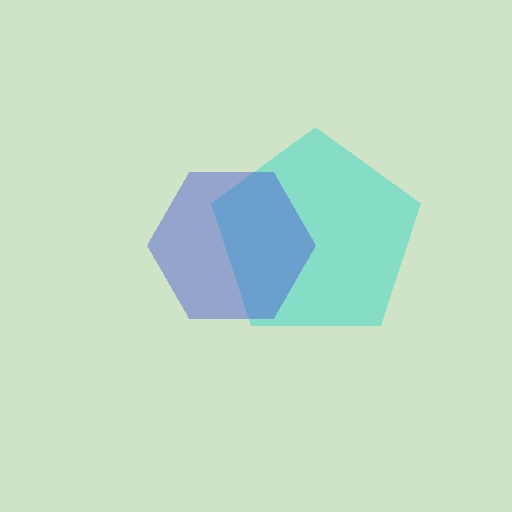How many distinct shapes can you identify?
There are 2 distinct shapes: a cyan pentagon, a blue hexagon.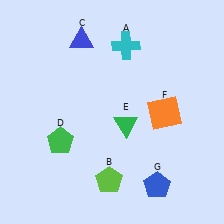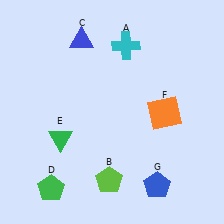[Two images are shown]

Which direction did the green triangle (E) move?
The green triangle (E) moved left.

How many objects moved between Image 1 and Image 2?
2 objects moved between the two images.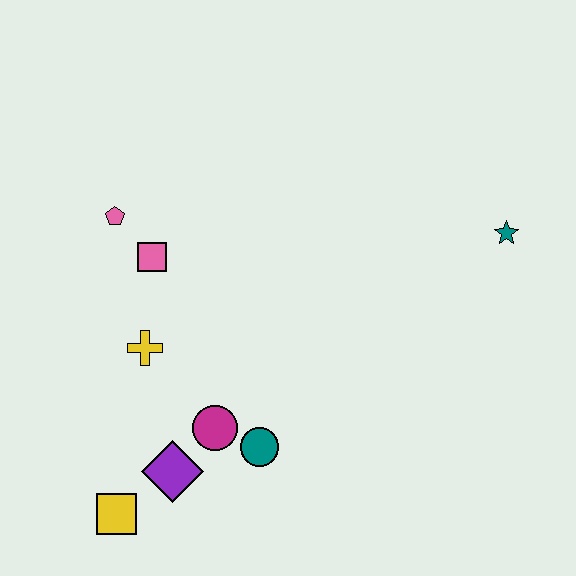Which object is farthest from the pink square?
The teal star is farthest from the pink square.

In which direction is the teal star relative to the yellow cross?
The teal star is to the right of the yellow cross.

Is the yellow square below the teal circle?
Yes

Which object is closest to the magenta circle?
The teal circle is closest to the magenta circle.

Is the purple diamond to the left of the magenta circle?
Yes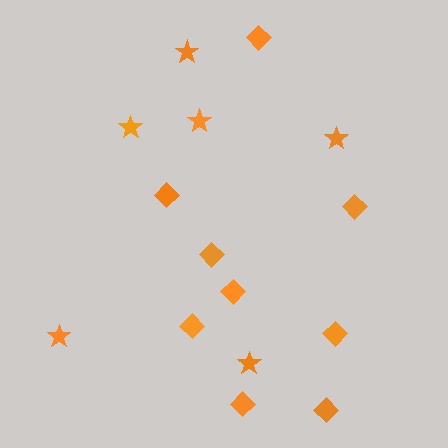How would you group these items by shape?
There are 2 groups: one group of diamonds (9) and one group of stars (6).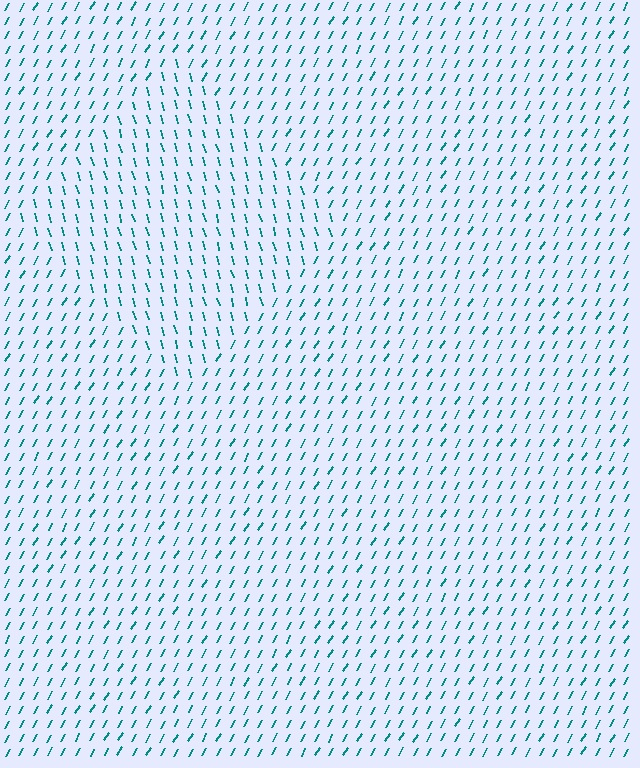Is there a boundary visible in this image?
Yes, there is a texture boundary formed by a change in line orientation.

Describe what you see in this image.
The image is filled with small teal line segments. A diamond region in the image has lines oriented differently from the surrounding lines, creating a visible texture boundary.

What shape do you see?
I see a diamond.